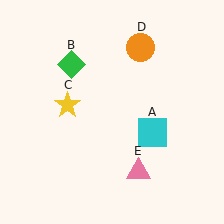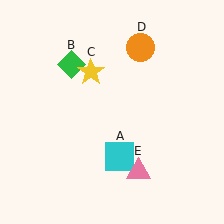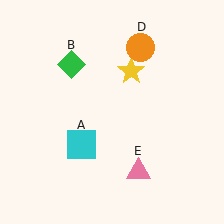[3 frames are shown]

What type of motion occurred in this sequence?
The cyan square (object A), yellow star (object C) rotated clockwise around the center of the scene.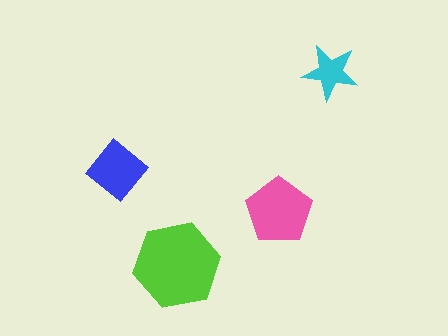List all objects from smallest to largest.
The cyan star, the blue diamond, the pink pentagon, the lime hexagon.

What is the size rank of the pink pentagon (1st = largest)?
2nd.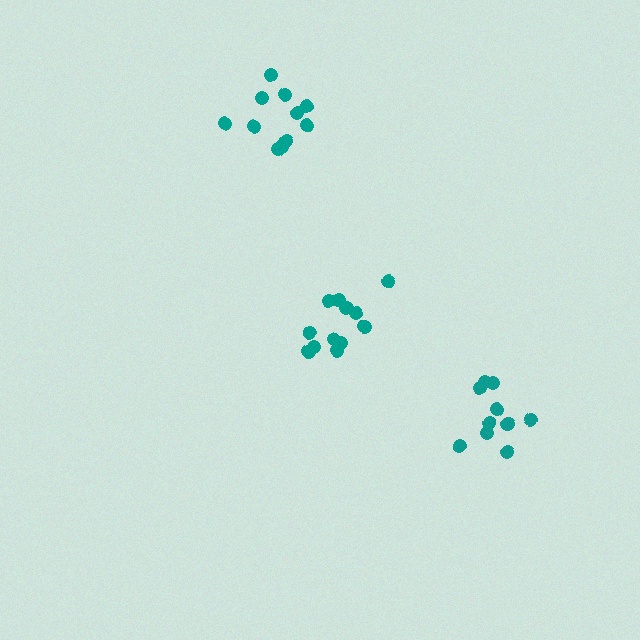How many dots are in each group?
Group 1: 12 dots, Group 2: 11 dots, Group 3: 10 dots (33 total).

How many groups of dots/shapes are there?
There are 3 groups.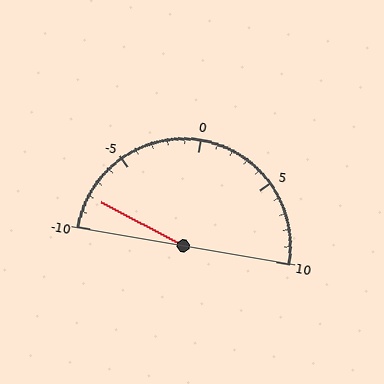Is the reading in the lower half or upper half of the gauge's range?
The reading is in the lower half of the range (-10 to 10).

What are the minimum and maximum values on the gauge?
The gauge ranges from -10 to 10.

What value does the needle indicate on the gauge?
The needle indicates approximately -8.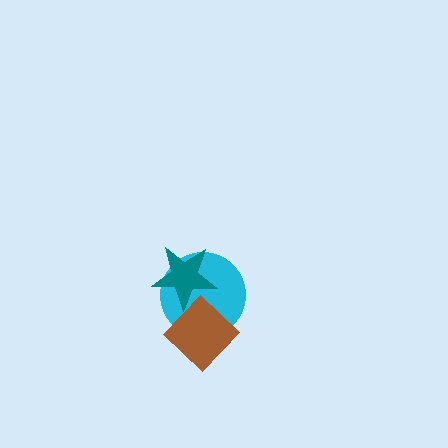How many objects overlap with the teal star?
2 objects overlap with the teal star.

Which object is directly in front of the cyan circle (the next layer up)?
The brown diamond is directly in front of the cyan circle.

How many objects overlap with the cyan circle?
2 objects overlap with the cyan circle.